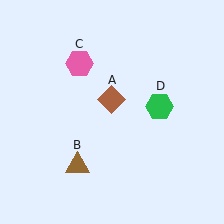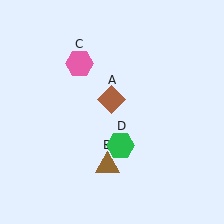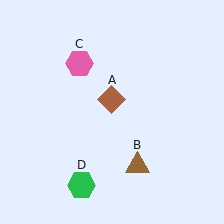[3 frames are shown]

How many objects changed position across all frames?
2 objects changed position: brown triangle (object B), green hexagon (object D).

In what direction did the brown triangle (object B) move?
The brown triangle (object B) moved right.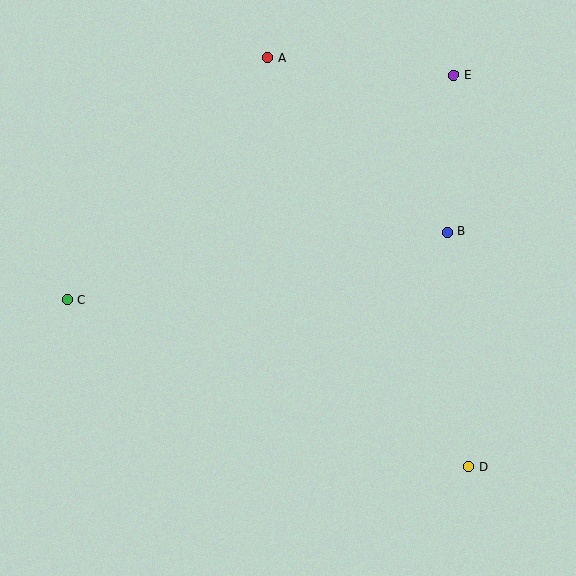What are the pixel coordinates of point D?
Point D is at (468, 467).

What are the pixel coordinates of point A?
Point A is at (267, 58).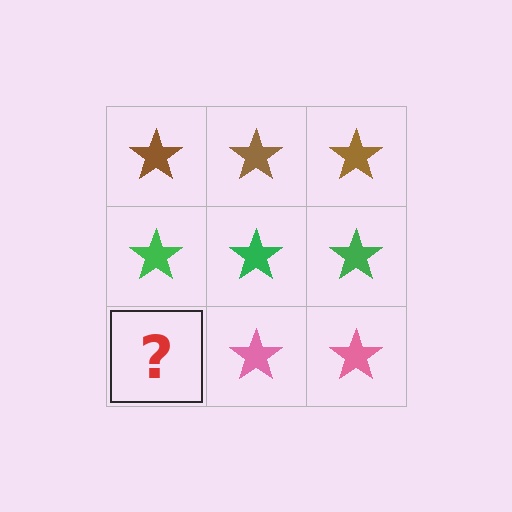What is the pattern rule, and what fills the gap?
The rule is that each row has a consistent color. The gap should be filled with a pink star.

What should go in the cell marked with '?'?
The missing cell should contain a pink star.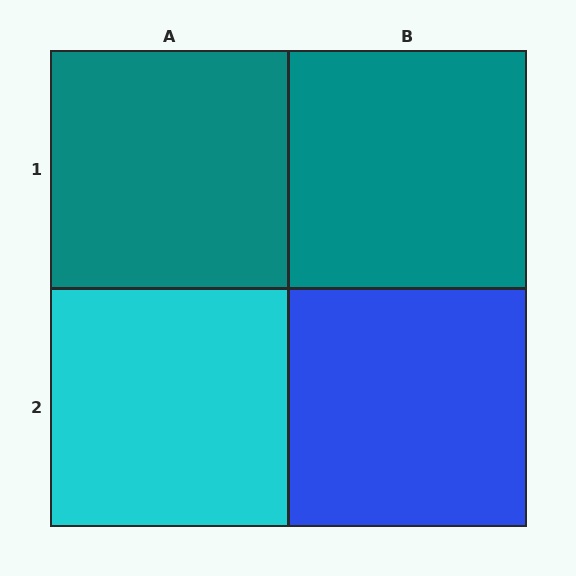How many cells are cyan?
1 cell is cyan.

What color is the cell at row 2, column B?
Blue.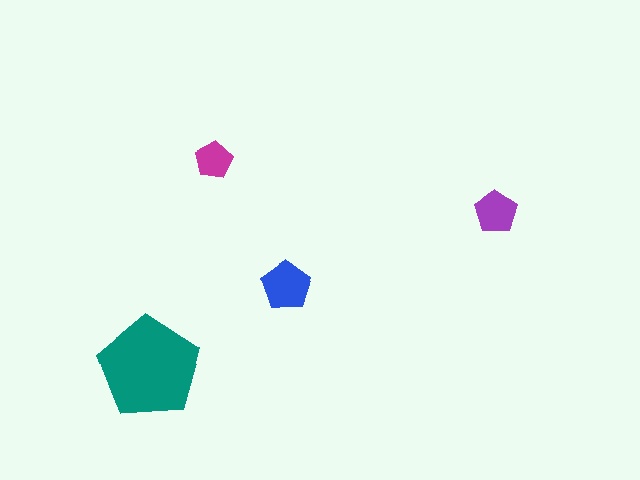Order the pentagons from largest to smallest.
the teal one, the blue one, the purple one, the magenta one.